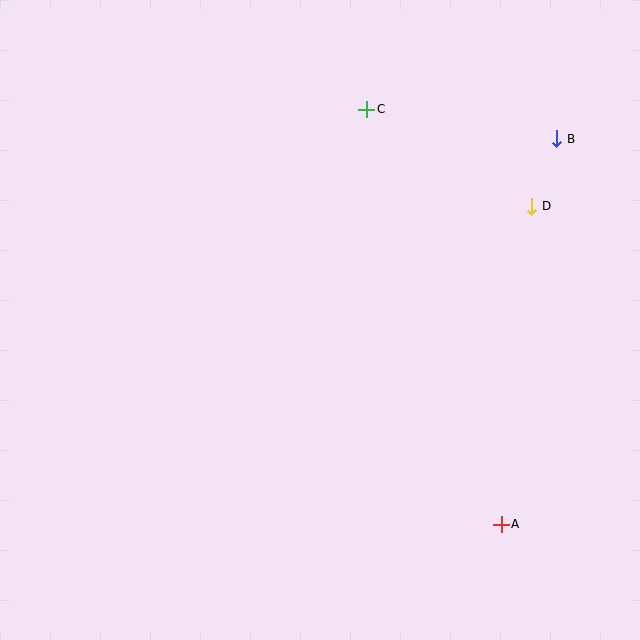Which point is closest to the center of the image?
Point C at (367, 109) is closest to the center.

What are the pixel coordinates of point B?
Point B is at (557, 139).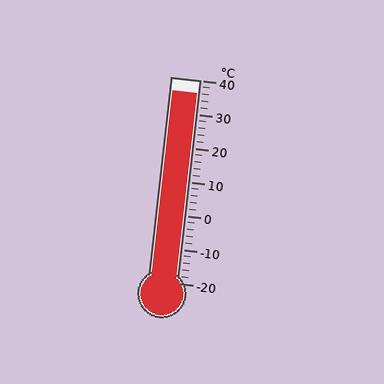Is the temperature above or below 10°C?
The temperature is above 10°C.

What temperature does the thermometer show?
The thermometer shows approximately 36°C.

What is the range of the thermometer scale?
The thermometer scale ranges from -20°C to 40°C.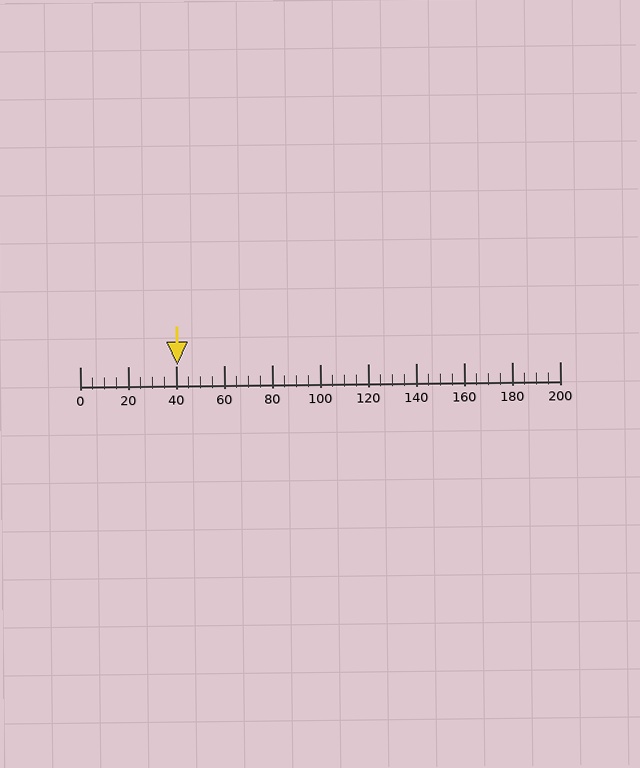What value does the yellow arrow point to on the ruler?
The yellow arrow points to approximately 41.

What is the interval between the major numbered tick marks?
The major tick marks are spaced 20 units apart.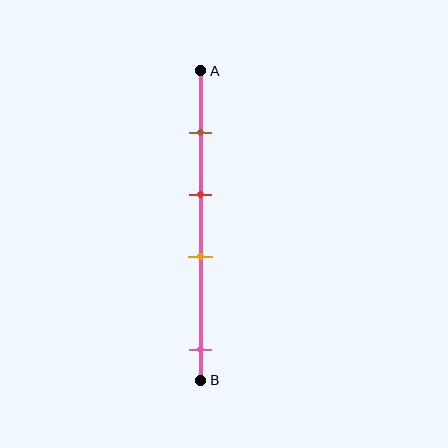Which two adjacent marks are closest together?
The red and orange marks are the closest adjacent pair.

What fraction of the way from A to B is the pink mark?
The pink mark is approximately 90% (0.9) of the way from A to B.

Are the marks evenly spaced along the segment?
No, the marks are not evenly spaced.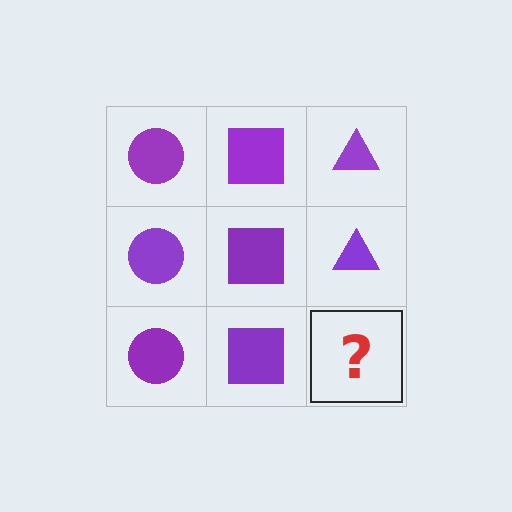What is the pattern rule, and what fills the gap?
The rule is that each column has a consistent shape. The gap should be filled with a purple triangle.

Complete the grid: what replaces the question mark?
The question mark should be replaced with a purple triangle.